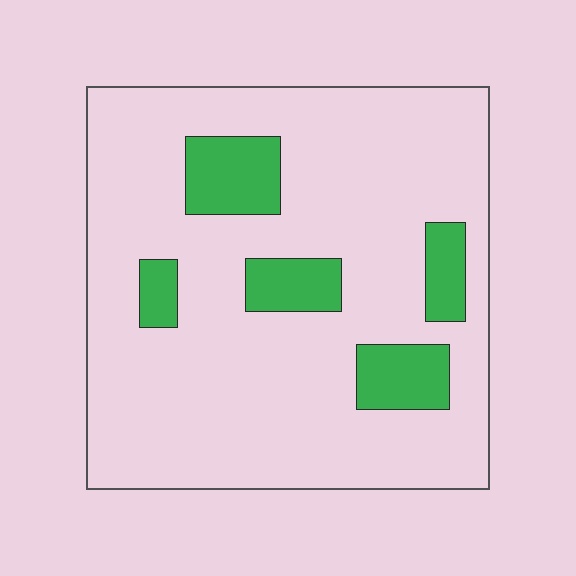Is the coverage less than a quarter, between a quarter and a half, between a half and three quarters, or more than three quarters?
Less than a quarter.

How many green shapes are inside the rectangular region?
5.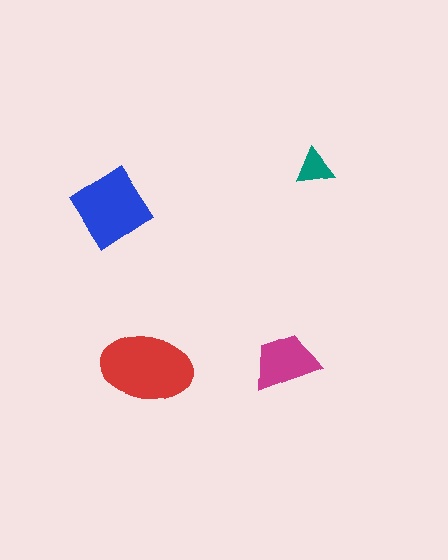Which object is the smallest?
The teal triangle.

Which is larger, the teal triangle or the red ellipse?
The red ellipse.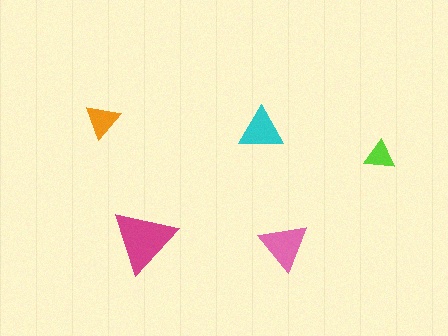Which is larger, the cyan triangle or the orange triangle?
The cyan one.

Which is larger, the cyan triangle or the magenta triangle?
The magenta one.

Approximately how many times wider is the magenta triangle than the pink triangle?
About 1.5 times wider.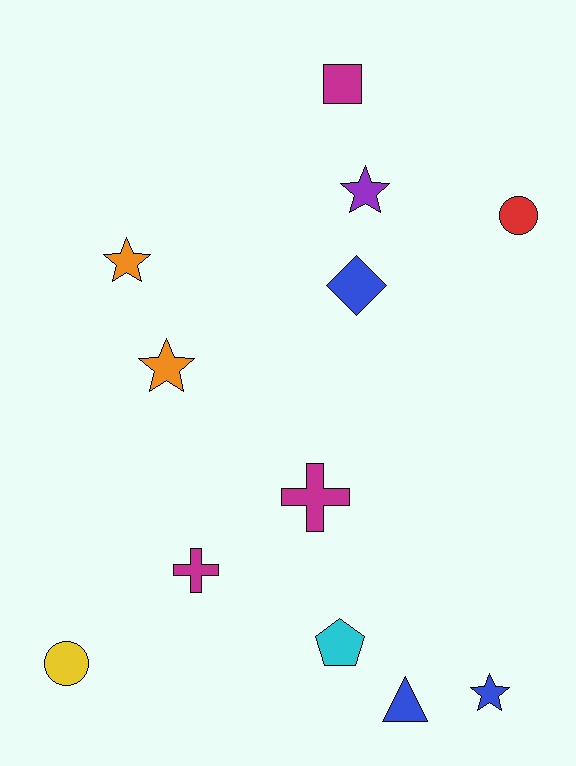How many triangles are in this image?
There is 1 triangle.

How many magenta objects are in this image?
There are 3 magenta objects.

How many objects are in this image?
There are 12 objects.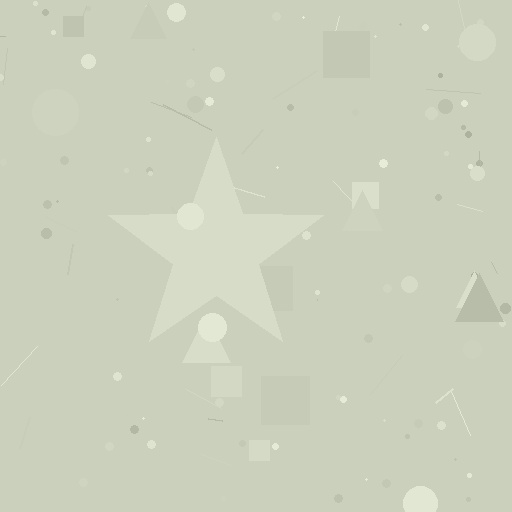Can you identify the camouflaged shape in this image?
The camouflaged shape is a star.